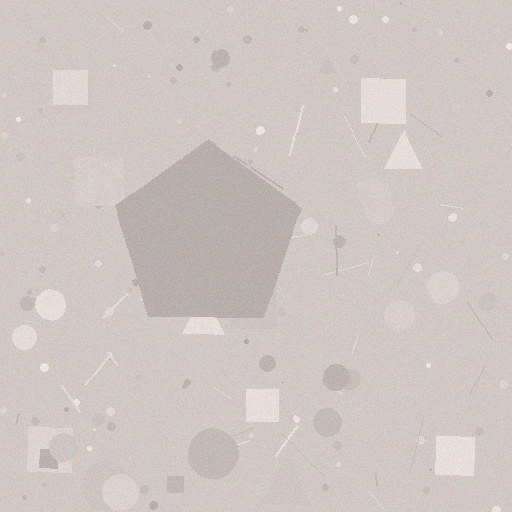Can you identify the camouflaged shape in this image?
The camouflaged shape is a pentagon.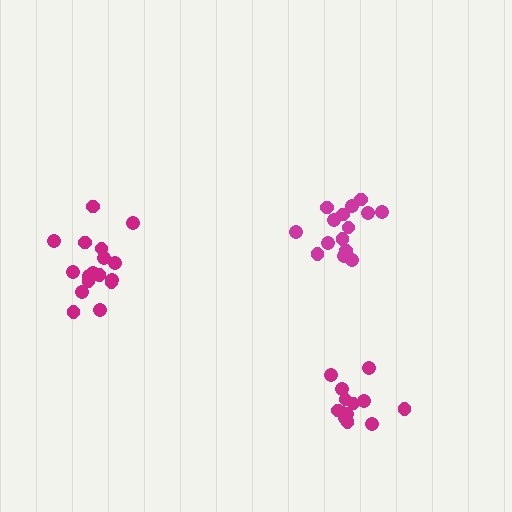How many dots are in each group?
Group 1: 13 dots, Group 2: 15 dots, Group 3: 18 dots (46 total).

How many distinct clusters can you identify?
There are 3 distinct clusters.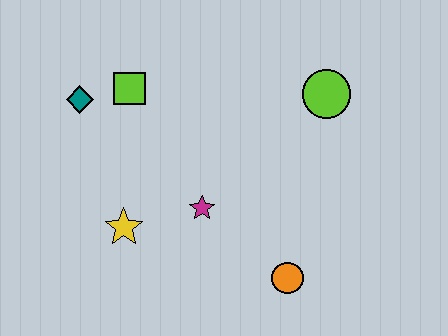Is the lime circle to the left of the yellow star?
No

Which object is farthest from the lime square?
The orange circle is farthest from the lime square.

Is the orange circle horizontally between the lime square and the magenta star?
No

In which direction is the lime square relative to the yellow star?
The lime square is above the yellow star.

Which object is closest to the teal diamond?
The lime square is closest to the teal diamond.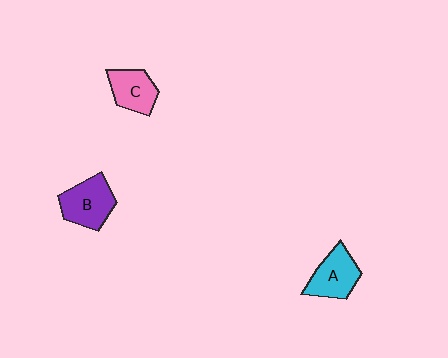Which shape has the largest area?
Shape B (purple).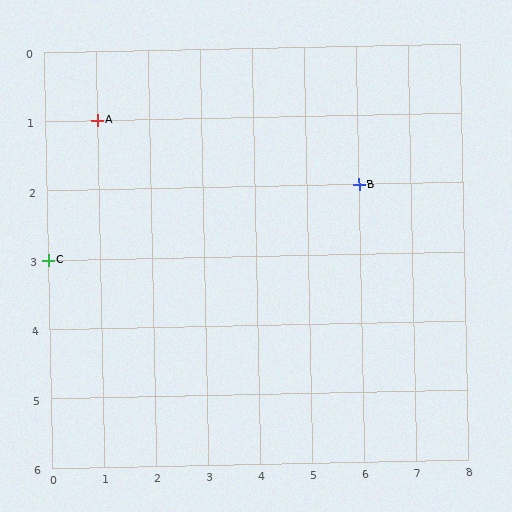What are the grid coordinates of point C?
Point C is at grid coordinates (0, 3).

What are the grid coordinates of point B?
Point B is at grid coordinates (6, 2).